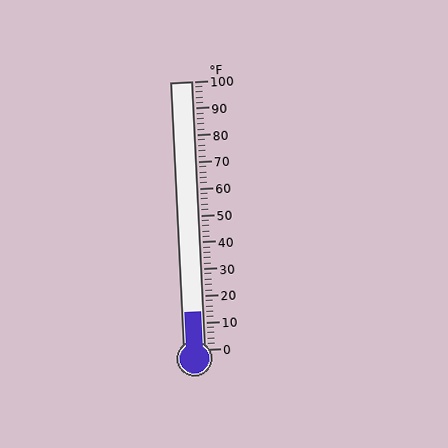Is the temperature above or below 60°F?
The temperature is below 60°F.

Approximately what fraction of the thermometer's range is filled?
The thermometer is filled to approximately 15% of its range.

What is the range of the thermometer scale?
The thermometer scale ranges from 0°F to 100°F.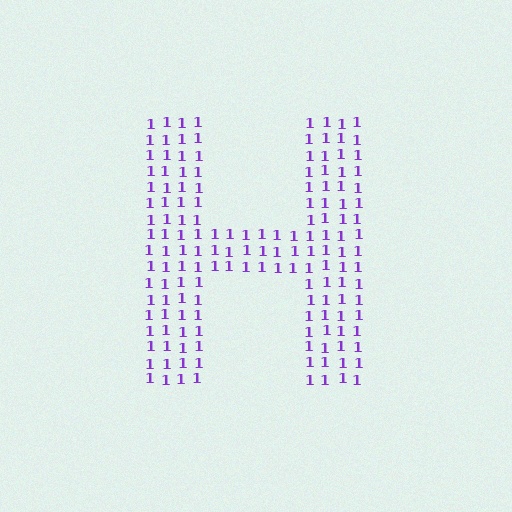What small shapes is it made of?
It is made of small digit 1's.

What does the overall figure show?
The overall figure shows the letter H.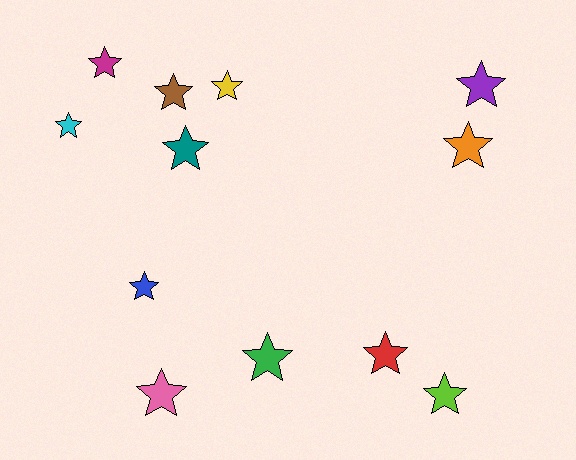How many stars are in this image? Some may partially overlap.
There are 12 stars.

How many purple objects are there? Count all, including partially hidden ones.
There is 1 purple object.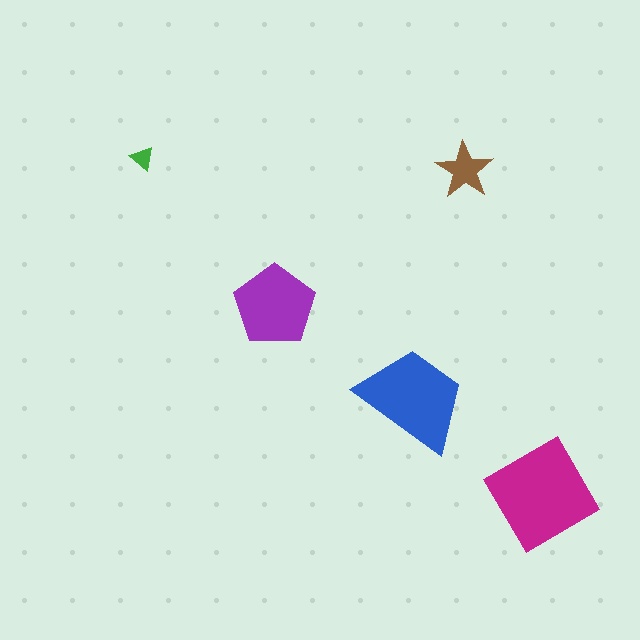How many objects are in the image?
There are 5 objects in the image.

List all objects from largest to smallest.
The magenta diamond, the blue trapezoid, the purple pentagon, the brown star, the green triangle.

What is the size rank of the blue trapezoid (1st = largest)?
2nd.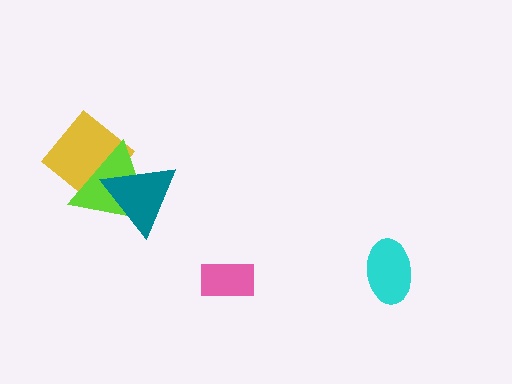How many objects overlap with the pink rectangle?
0 objects overlap with the pink rectangle.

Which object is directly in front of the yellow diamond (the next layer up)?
The lime triangle is directly in front of the yellow diamond.